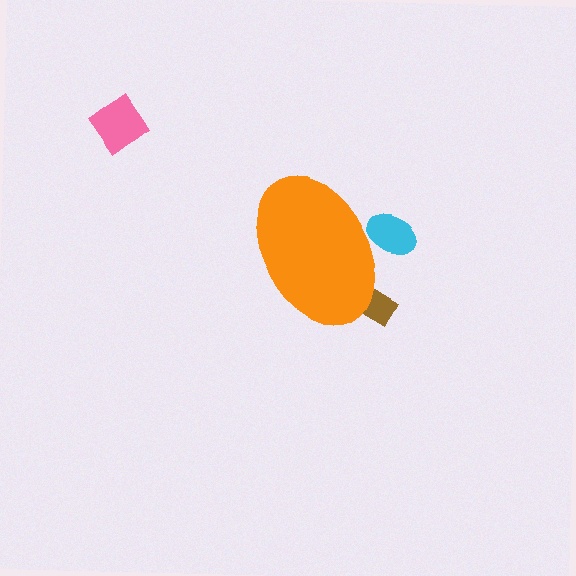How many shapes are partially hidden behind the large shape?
2 shapes are partially hidden.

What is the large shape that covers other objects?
An orange ellipse.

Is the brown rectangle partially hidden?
Yes, the brown rectangle is partially hidden behind the orange ellipse.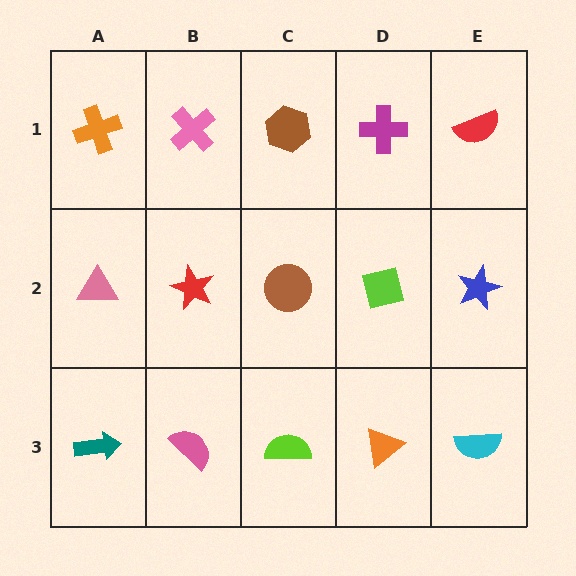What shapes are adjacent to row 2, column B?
A pink cross (row 1, column B), a pink semicircle (row 3, column B), a pink triangle (row 2, column A), a brown circle (row 2, column C).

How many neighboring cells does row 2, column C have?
4.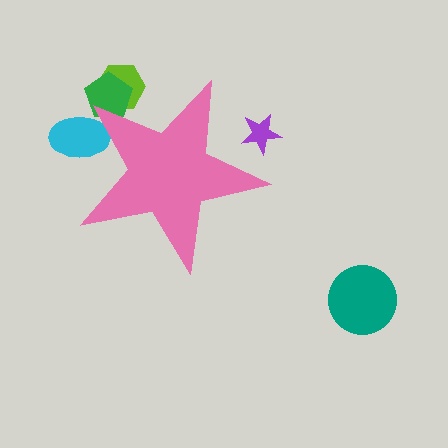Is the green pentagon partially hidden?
Yes, the green pentagon is partially hidden behind the pink star.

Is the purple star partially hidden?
Yes, the purple star is partially hidden behind the pink star.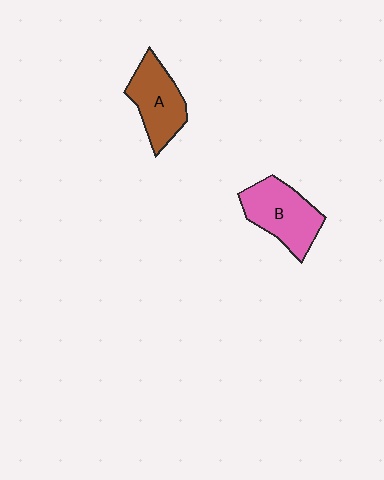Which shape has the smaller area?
Shape A (brown).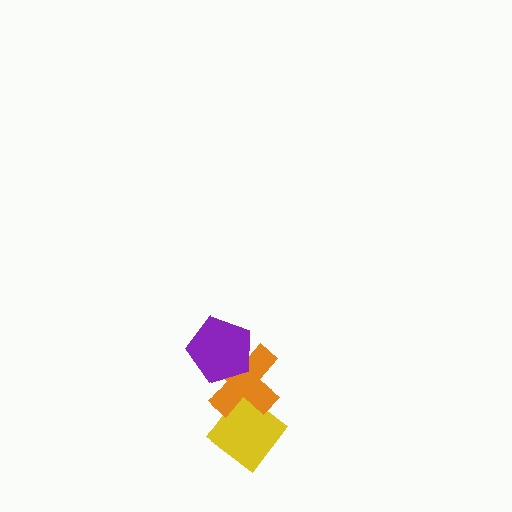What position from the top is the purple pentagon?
The purple pentagon is 1st from the top.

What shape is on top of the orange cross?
The purple pentagon is on top of the orange cross.